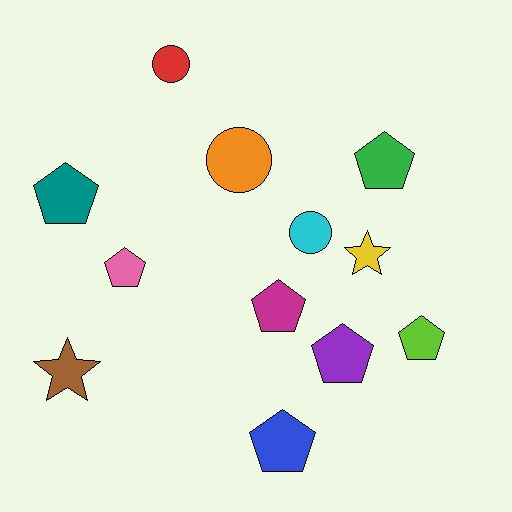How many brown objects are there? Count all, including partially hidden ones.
There is 1 brown object.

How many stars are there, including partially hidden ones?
There are 2 stars.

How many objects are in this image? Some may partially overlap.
There are 12 objects.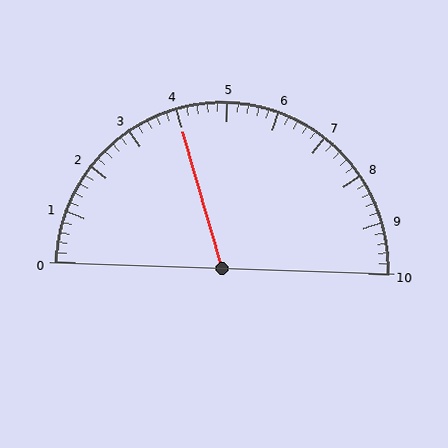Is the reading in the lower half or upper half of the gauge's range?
The reading is in the lower half of the range (0 to 10).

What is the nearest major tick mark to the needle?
The nearest major tick mark is 4.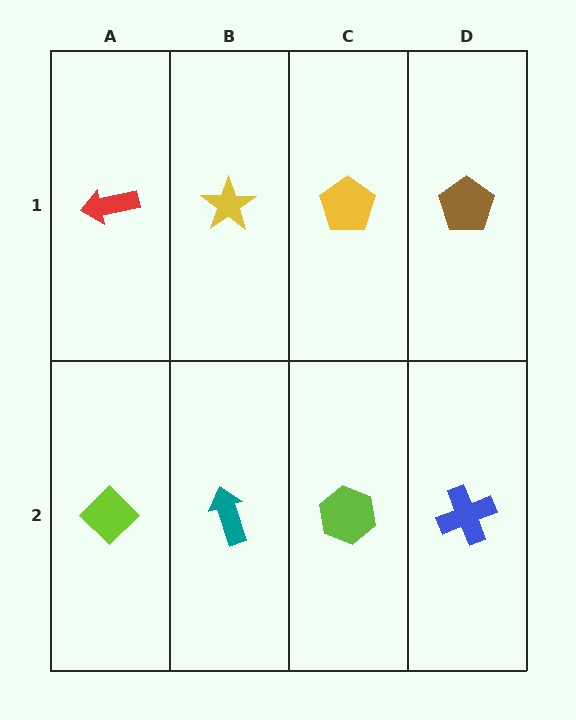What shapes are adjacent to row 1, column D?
A blue cross (row 2, column D), a yellow pentagon (row 1, column C).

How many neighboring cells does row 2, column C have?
3.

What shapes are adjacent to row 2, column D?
A brown pentagon (row 1, column D), a lime hexagon (row 2, column C).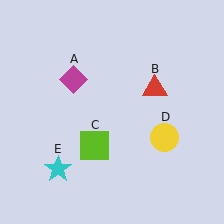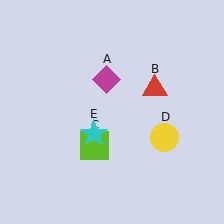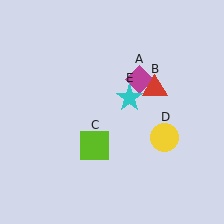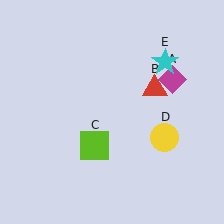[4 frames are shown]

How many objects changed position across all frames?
2 objects changed position: magenta diamond (object A), cyan star (object E).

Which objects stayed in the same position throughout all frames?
Red triangle (object B) and lime square (object C) and yellow circle (object D) remained stationary.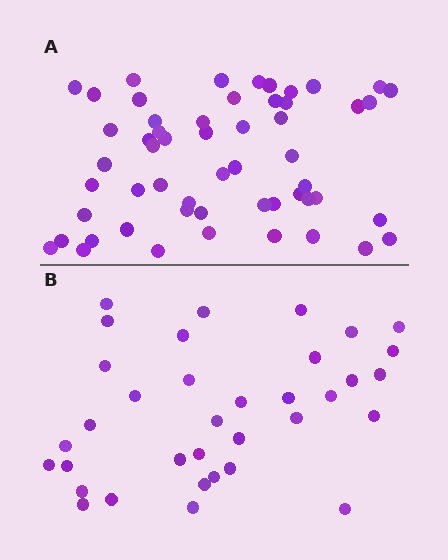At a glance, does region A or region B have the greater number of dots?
Region A (the top region) has more dots.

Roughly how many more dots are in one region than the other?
Region A has approximately 20 more dots than region B.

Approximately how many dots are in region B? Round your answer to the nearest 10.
About 40 dots. (The exact count is 35, which rounds to 40.)